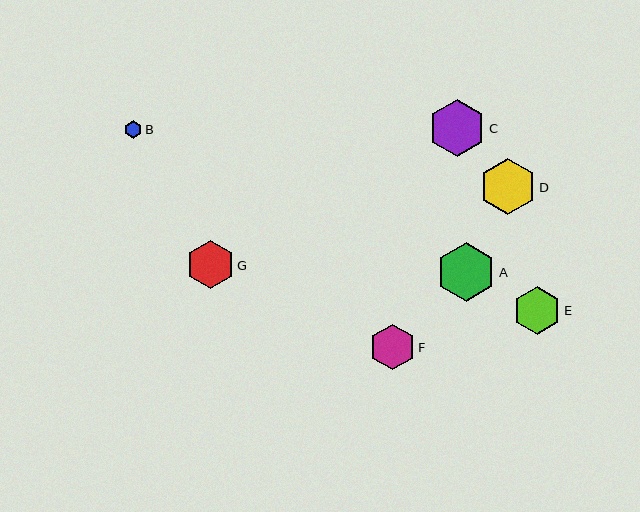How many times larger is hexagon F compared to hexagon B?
Hexagon F is approximately 2.7 times the size of hexagon B.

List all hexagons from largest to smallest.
From largest to smallest: A, C, D, G, E, F, B.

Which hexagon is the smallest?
Hexagon B is the smallest with a size of approximately 17 pixels.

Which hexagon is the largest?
Hexagon A is the largest with a size of approximately 59 pixels.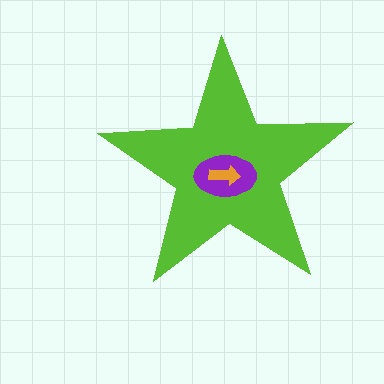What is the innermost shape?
The orange arrow.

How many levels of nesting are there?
3.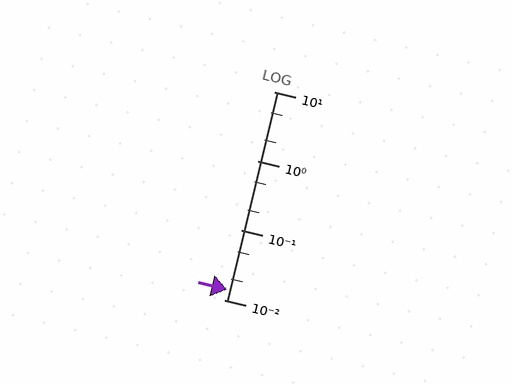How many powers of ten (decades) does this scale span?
The scale spans 3 decades, from 0.01 to 10.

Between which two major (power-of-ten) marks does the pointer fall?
The pointer is between 0.01 and 0.1.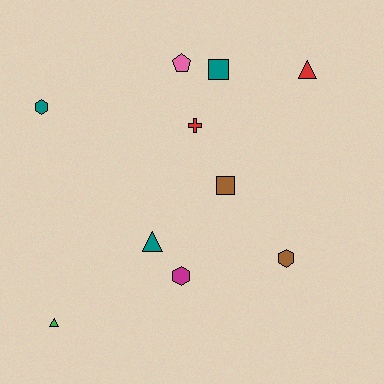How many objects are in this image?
There are 10 objects.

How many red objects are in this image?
There are 2 red objects.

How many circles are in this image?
There are no circles.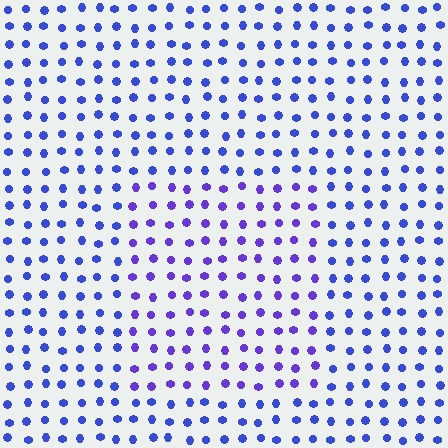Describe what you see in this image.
The image is filled with small blue elements in a uniform arrangement. A rectangle-shaped region is visible where the elements are tinted to a slightly different hue, forming a subtle color boundary.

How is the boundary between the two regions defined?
The boundary is defined purely by a slight shift in hue (about 26 degrees). Spacing, size, and orientation are identical on both sides.